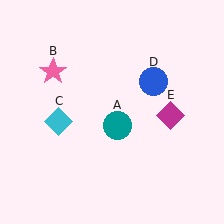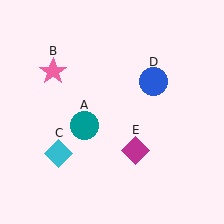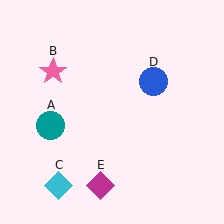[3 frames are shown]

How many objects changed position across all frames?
3 objects changed position: teal circle (object A), cyan diamond (object C), magenta diamond (object E).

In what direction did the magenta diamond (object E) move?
The magenta diamond (object E) moved down and to the left.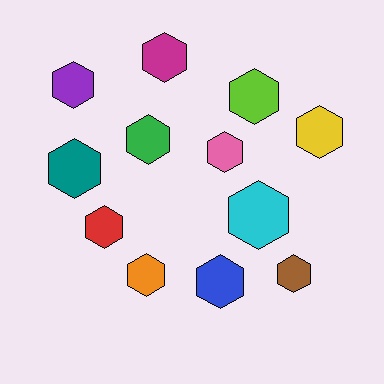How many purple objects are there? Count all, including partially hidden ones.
There is 1 purple object.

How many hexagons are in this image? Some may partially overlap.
There are 12 hexagons.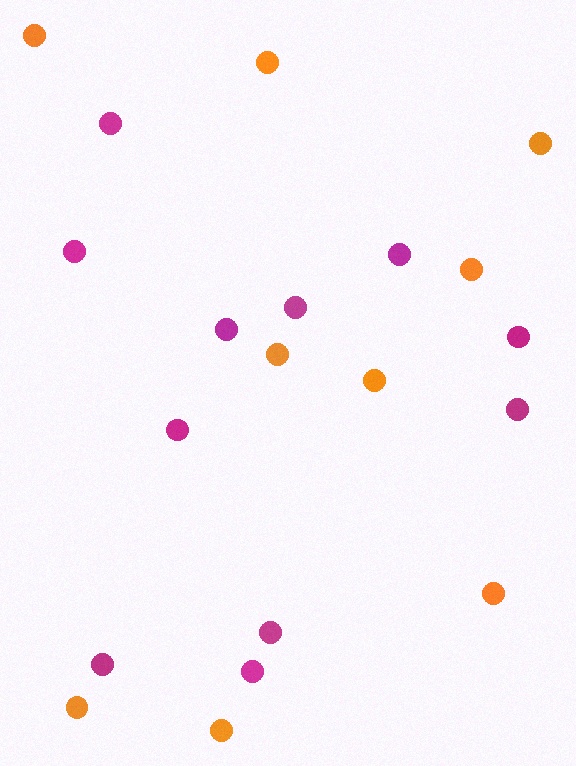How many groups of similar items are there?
There are 2 groups: one group of magenta circles (11) and one group of orange circles (9).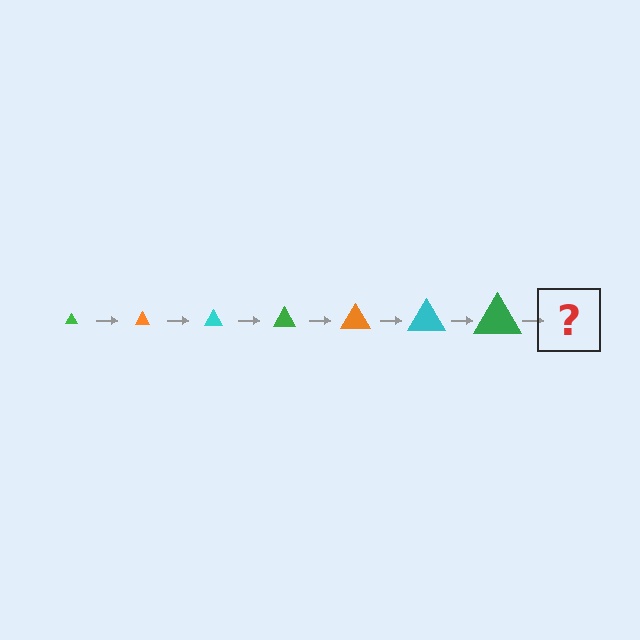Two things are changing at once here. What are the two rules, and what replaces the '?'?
The two rules are that the triangle grows larger each step and the color cycles through green, orange, and cyan. The '?' should be an orange triangle, larger than the previous one.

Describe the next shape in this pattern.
It should be an orange triangle, larger than the previous one.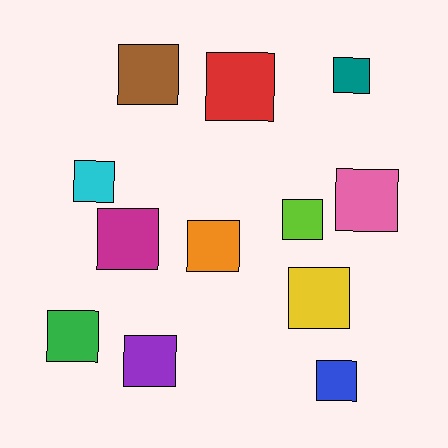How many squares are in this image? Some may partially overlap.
There are 12 squares.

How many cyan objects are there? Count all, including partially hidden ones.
There is 1 cyan object.